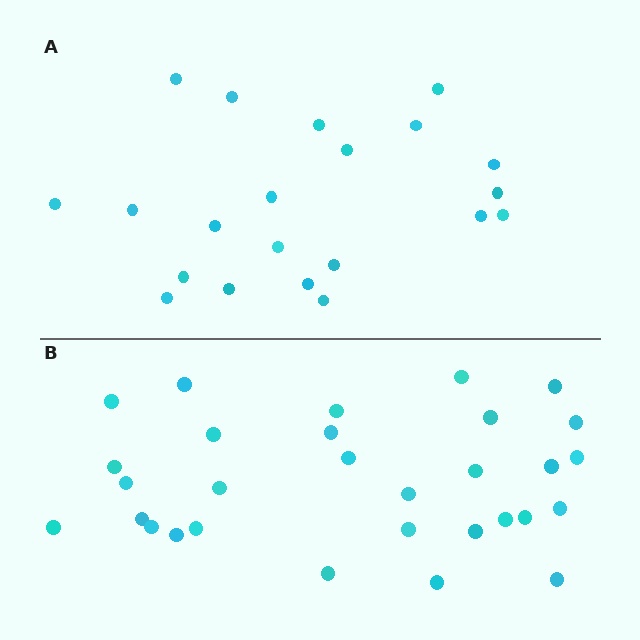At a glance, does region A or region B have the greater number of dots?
Region B (the bottom region) has more dots.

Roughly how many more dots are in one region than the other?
Region B has roughly 8 or so more dots than region A.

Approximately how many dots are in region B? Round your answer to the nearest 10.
About 30 dots.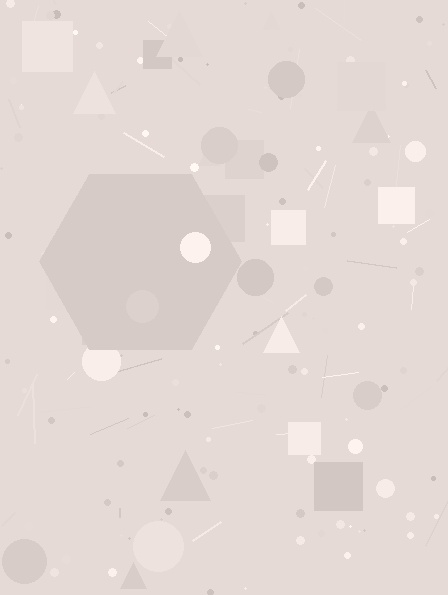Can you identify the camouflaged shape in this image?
The camouflaged shape is a hexagon.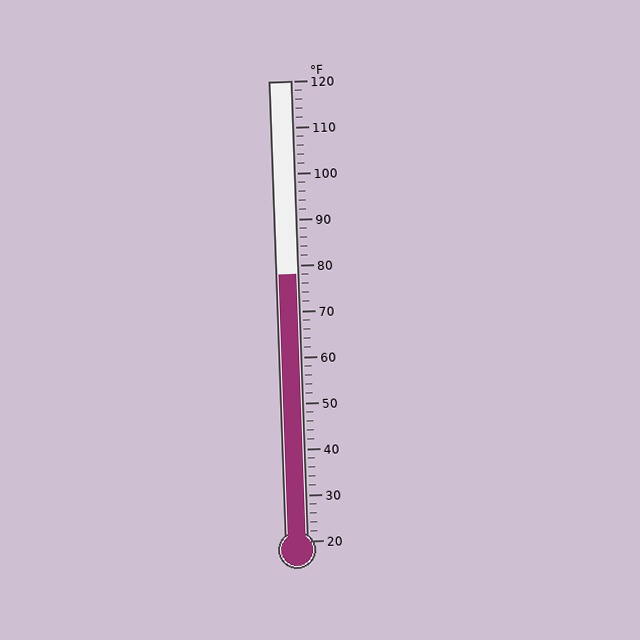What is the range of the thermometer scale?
The thermometer scale ranges from 20°F to 120°F.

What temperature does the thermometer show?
The thermometer shows approximately 78°F.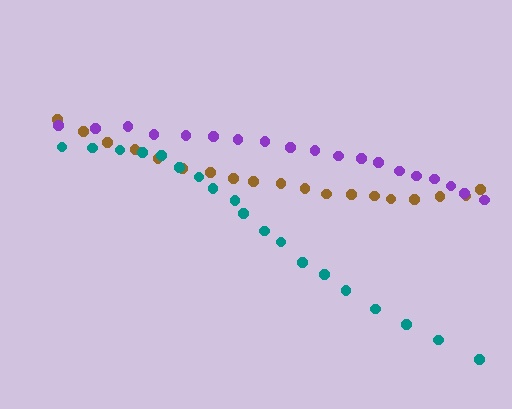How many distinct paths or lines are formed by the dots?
There are 3 distinct paths.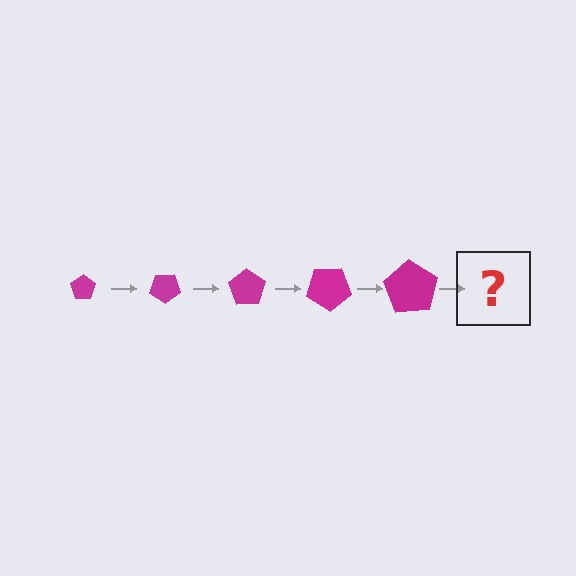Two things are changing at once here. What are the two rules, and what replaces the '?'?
The two rules are that the pentagon grows larger each step and it rotates 35 degrees each step. The '?' should be a pentagon, larger than the previous one and rotated 175 degrees from the start.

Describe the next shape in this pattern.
It should be a pentagon, larger than the previous one and rotated 175 degrees from the start.